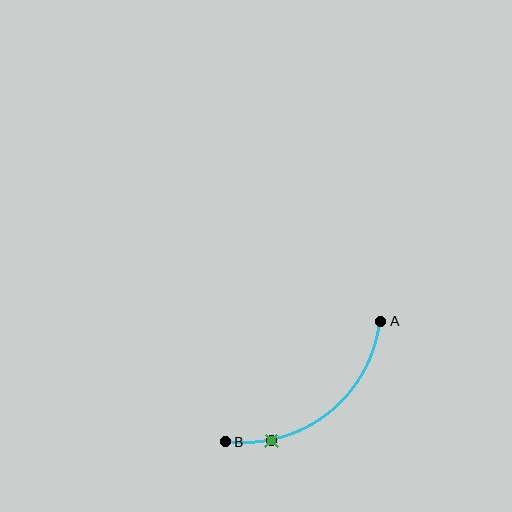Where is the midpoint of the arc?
The arc midpoint is the point on the curve farthest from the straight line joining A and B. It sits below and to the right of that line.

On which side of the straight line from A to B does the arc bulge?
The arc bulges below and to the right of the straight line connecting A and B.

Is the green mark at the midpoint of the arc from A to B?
No. The green mark lies on the arc but is closer to endpoint B. The arc midpoint would be at the point on the curve equidistant along the arc from both A and B.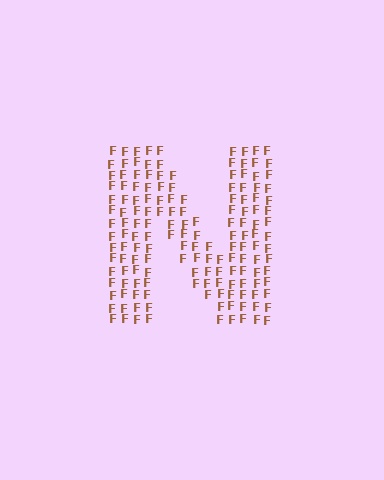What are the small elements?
The small elements are letter F's.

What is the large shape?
The large shape is the letter N.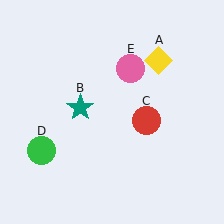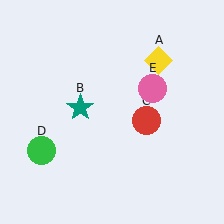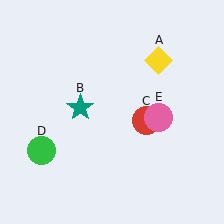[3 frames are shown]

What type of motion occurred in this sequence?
The pink circle (object E) rotated clockwise around the center of the scene.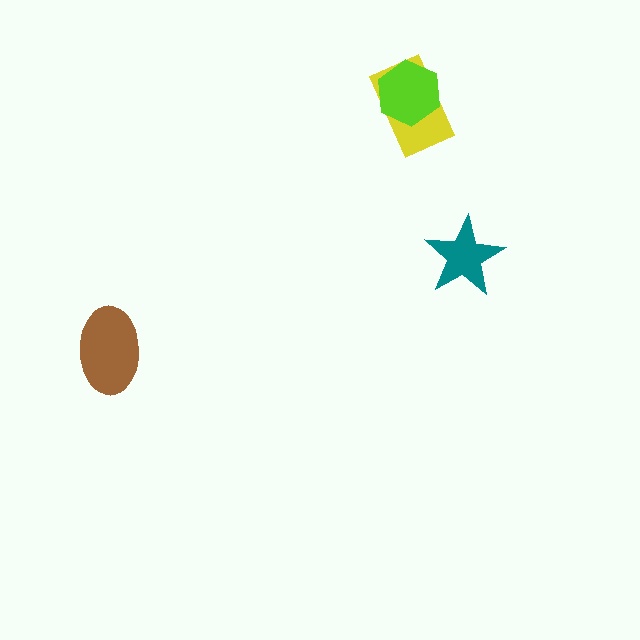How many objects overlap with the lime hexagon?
1 object overlaps with the lime hexagon.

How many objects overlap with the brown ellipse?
0 objects overlap with the brown ellipse.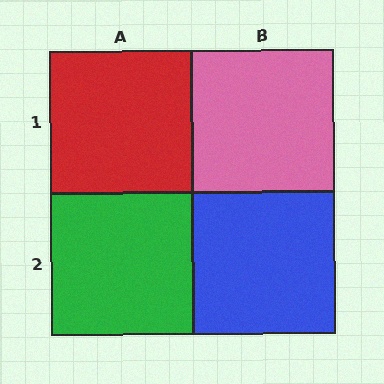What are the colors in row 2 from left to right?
Green, blue.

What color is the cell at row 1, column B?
Pink.